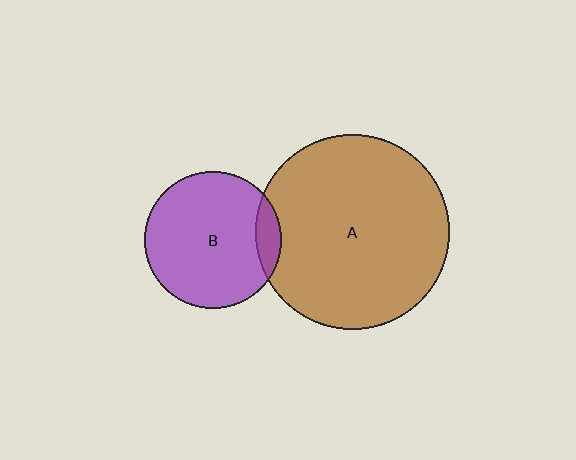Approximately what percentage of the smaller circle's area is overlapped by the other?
Approximately 10%.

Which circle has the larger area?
Circle A (brown).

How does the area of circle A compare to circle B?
Approximately 2.0 times.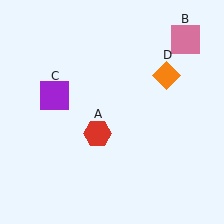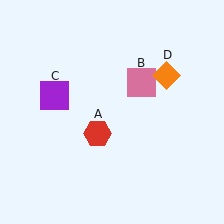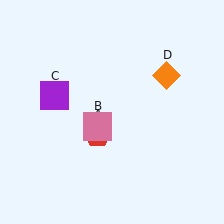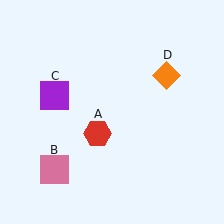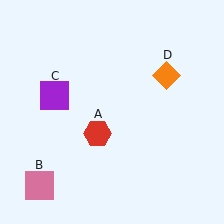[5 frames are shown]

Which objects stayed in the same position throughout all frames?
Red hexagon (object A) and purple square (object C) and orange diamond (object D) remained stationary.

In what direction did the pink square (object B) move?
The pink square (object B) moved down and to the left.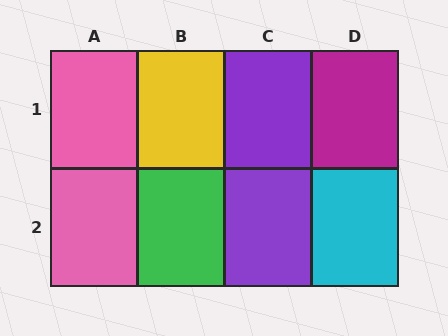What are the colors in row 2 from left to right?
Pink, green, purple, cyan.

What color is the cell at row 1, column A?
Pink.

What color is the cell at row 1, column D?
Magenta.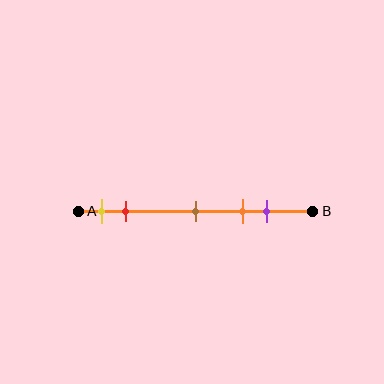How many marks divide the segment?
There are 5 marks dividing the segment.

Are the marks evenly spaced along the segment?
No, the marks are not evenly spaced.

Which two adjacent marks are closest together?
The yellow and red marks are the closest adjacent pair.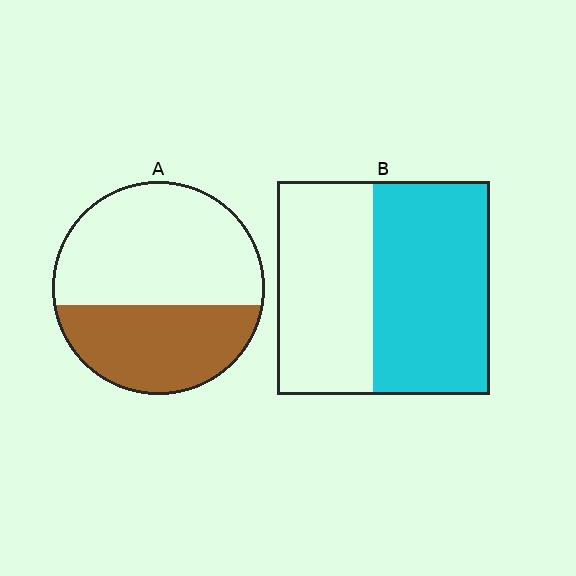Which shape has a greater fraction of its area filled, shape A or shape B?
Shape B.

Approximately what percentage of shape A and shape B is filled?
A is approximately 40% and B is approximately 55%.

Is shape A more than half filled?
No.